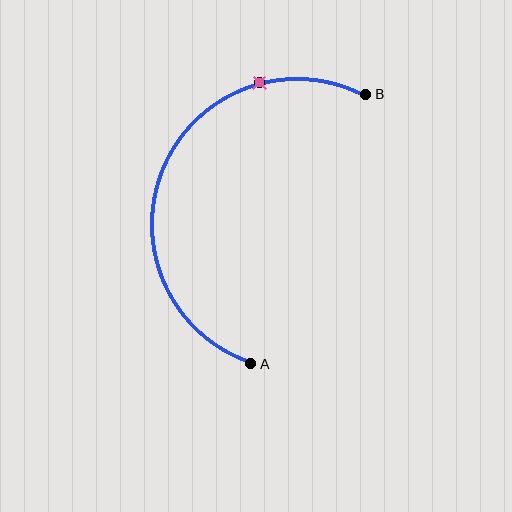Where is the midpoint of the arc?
The arc midpoint is the point on the curve farthest from the straight line joining A and B. It sits to the left of that line.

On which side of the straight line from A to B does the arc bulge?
The arc bulges to the left of the straight line connecting A and B.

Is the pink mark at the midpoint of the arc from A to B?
No. The pink mark lies on the arc but is closer to endpoint B. The arc midpoint would be at the point on the curve equidistant along the arc from both A and B.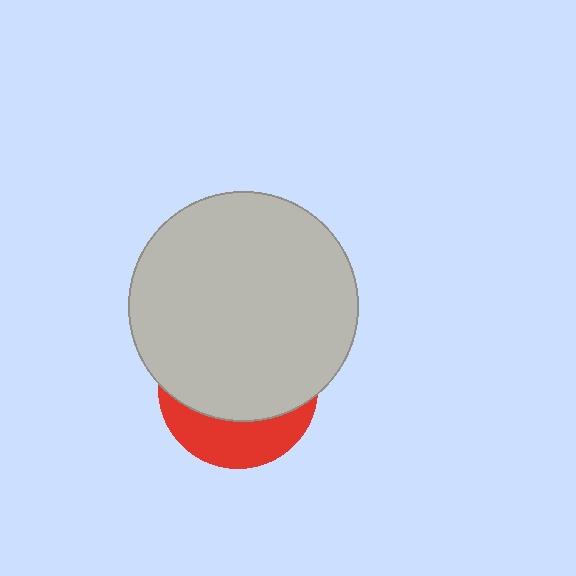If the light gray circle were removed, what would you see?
You would see the complete red circle.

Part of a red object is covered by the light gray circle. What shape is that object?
It is a circle.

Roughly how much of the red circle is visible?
A small part of it is visible (roughly 32%).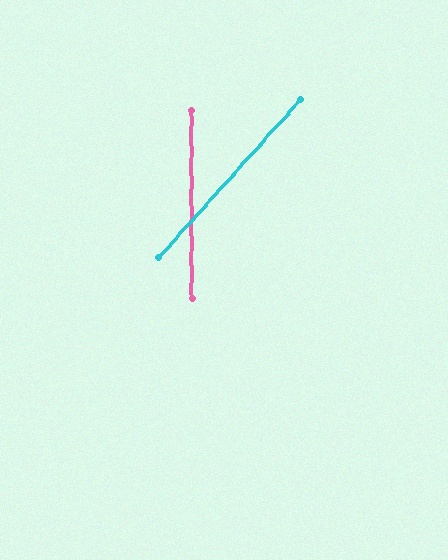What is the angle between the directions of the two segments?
Approximately 42 degrees.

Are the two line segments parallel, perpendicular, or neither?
Neither parallel nor perpendicular — they differ by about 42°.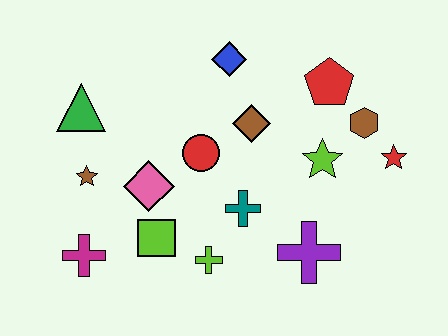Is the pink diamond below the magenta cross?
No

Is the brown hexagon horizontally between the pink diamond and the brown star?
No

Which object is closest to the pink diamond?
The lime square is closest to the pink diamond.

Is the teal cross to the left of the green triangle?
No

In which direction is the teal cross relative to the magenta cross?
The teal cross is to the right of the magenta cross.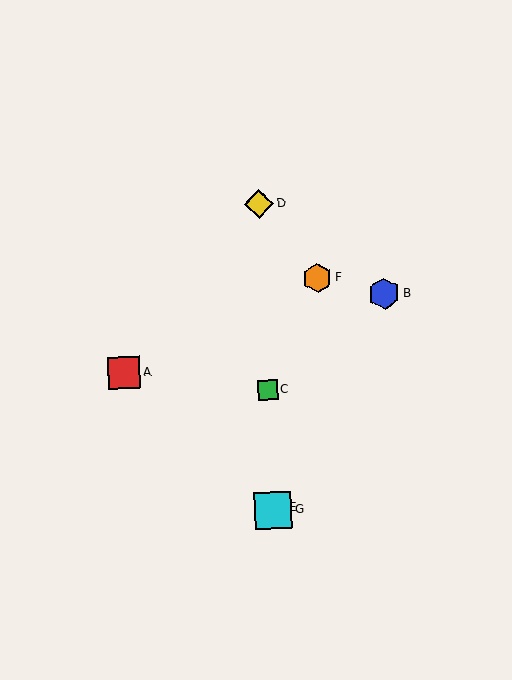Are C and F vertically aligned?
No, C is at x≈268 and F is at x≈317.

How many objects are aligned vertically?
4 objects (C, D, E, G) are aligned vertically.